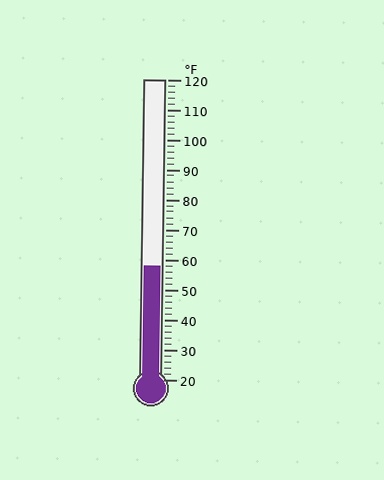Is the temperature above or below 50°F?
The temperature is above 50°F.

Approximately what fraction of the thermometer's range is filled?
The thermometer is filled to approximately 40% of its range.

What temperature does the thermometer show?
The thermometer shows approximately 58°F.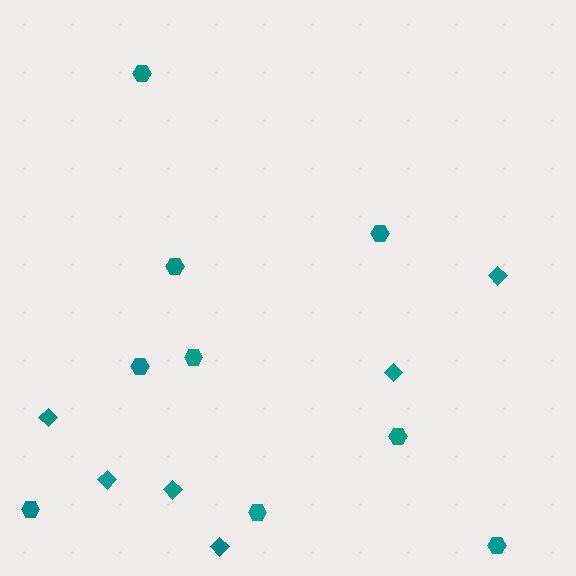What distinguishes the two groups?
There are 2 groups: one group of diamonds (6) and one group of hexagons (9).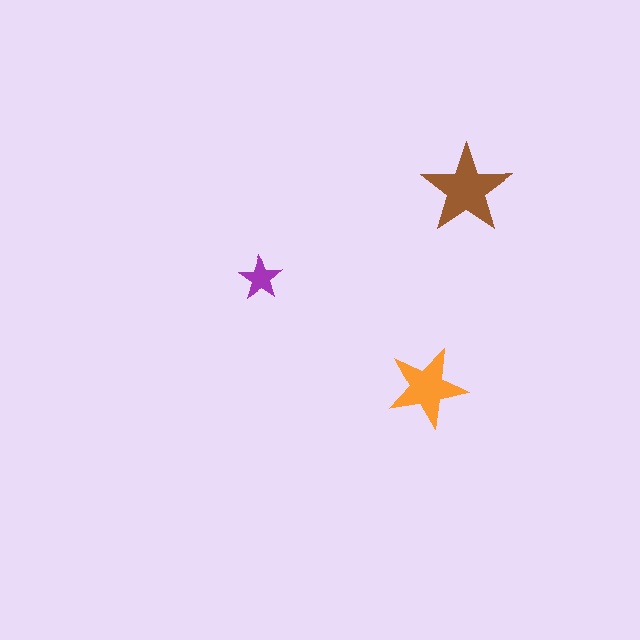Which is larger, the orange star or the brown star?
The brown one.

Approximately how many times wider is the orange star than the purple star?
About 2 times wider.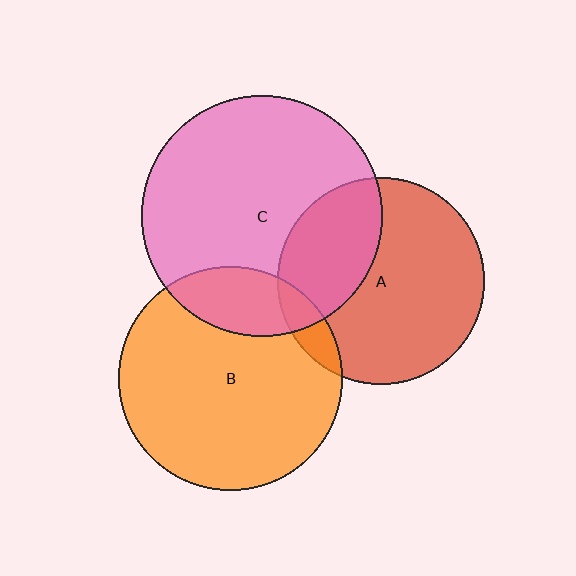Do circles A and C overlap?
Yes.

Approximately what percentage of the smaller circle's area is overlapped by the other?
Approximately 30%.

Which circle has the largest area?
Circle C (pink).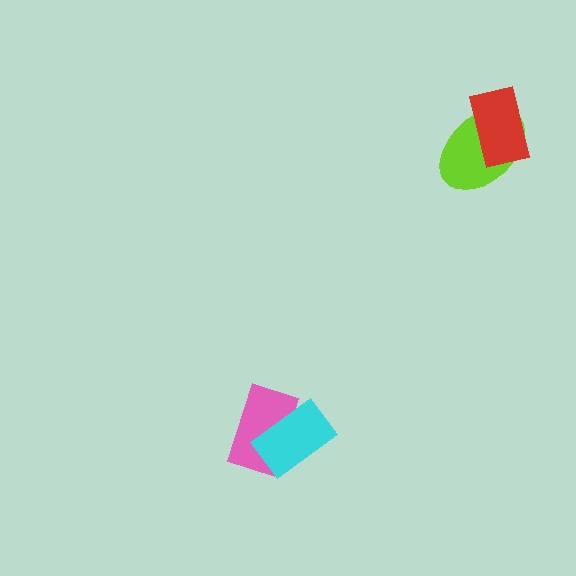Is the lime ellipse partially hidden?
Yes, it is partially covered by another shape.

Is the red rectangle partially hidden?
No, no other shape covers it.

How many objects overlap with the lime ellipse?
1 object overlaps with the lime ellipse.